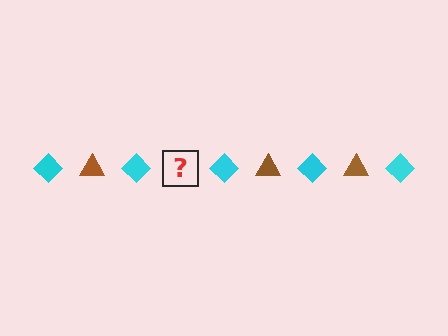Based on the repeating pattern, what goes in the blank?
The blank should be a brown triangle.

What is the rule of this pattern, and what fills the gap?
The rule is that the pattern alternates between cyan diamond and brown triangle. The gap should be filled with a brown triangle.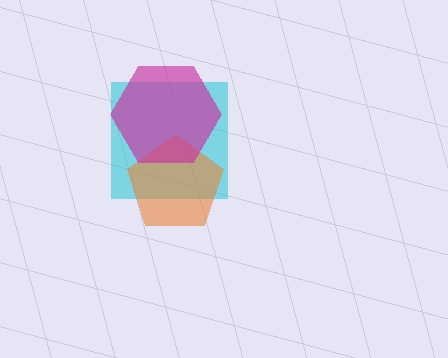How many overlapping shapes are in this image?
There are 3 overlapping shapes in the image.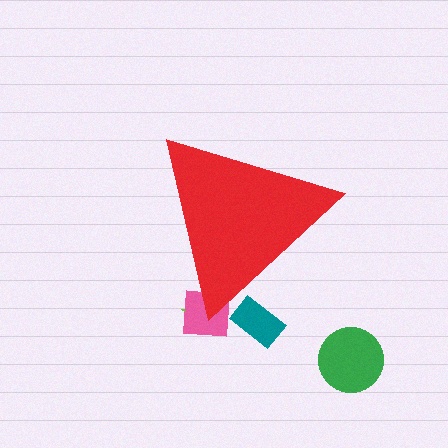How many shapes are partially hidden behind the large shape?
3 shapes are partially hidden.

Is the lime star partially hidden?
Yes, the lime star is partially hidden behind the red triangle.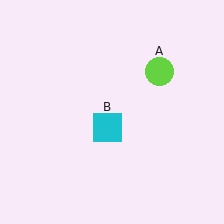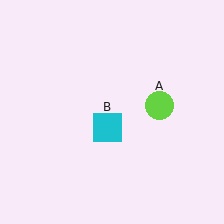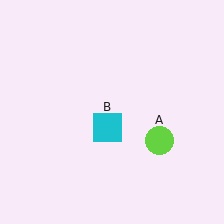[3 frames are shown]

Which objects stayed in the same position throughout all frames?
Cyan square (object B) remained stationary.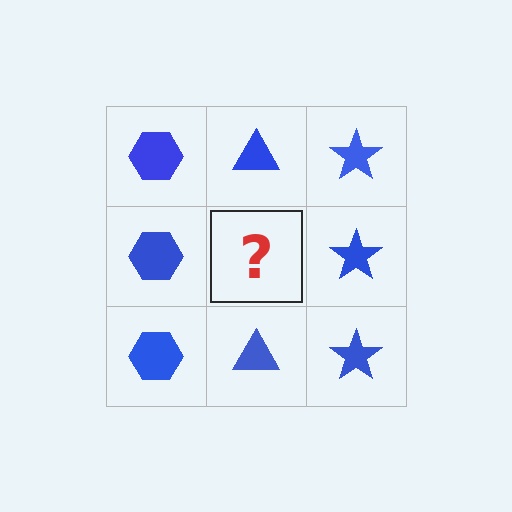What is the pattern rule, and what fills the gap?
The rule is that each column has a consistent shape. The gap should be filled with a blue triangle.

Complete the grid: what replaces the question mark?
The question mark should be replaced with a blue triangle.